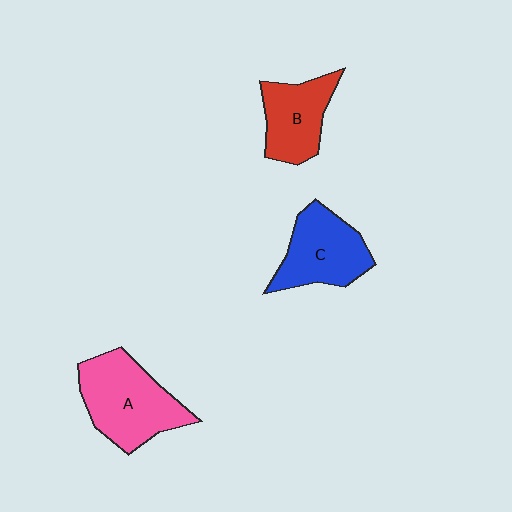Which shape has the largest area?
Shape A (pink).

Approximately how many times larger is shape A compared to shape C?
Approximately 1.2 times.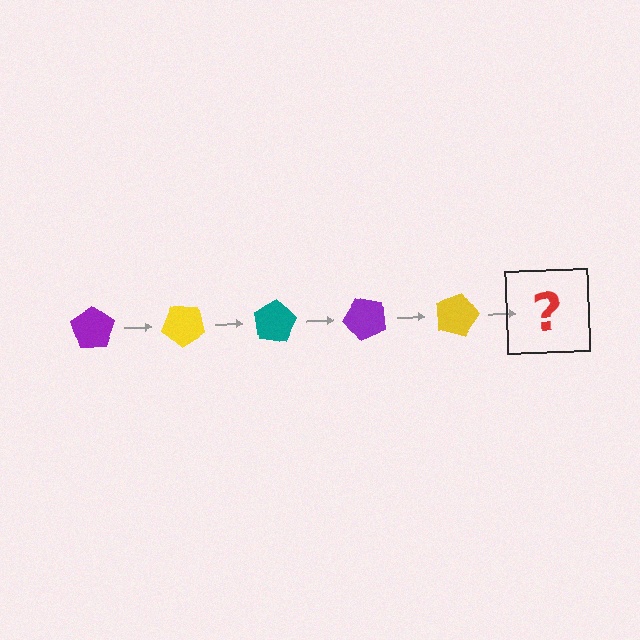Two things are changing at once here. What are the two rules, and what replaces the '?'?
The two rules are that it rotates 40 degrees each step and the color cycles through purple, yellow, and teal. The '?' should be a teal pentagon, rotated 200 degrees from the start.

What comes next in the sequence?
The next element should be a teal pentagon, rotated 200 degrees from the start.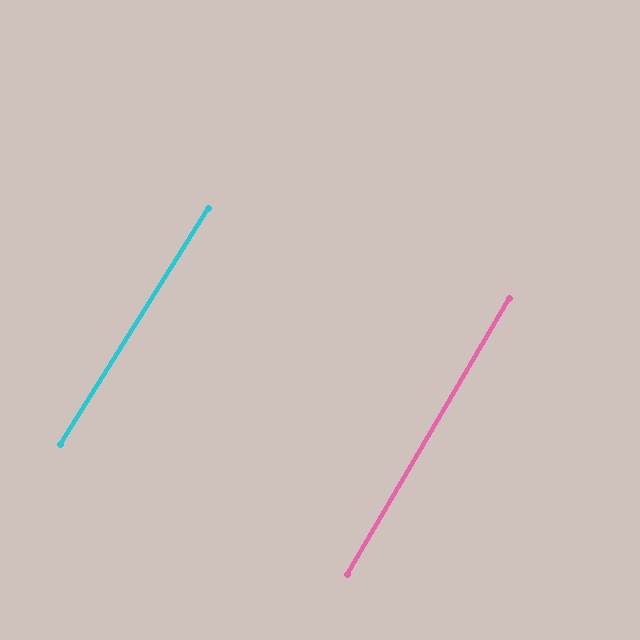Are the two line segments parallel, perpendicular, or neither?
Parallel — their directions differ by only 1.7°.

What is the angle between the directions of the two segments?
Approximately 2 degrees.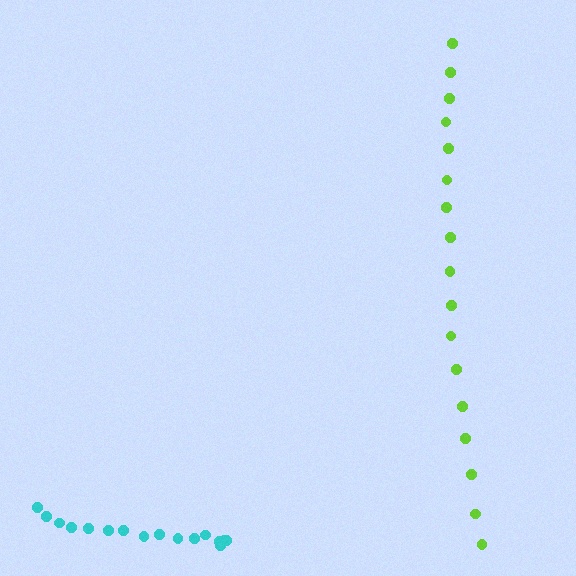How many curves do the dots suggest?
There are 2 distinct paths.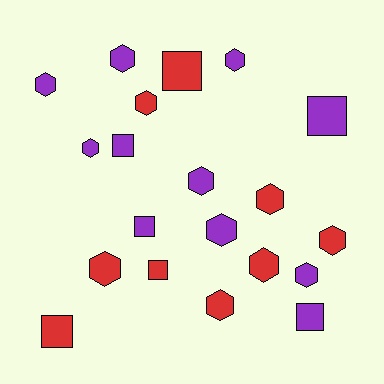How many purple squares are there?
There are 4 purple squares.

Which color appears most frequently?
Purple, with 11 objects.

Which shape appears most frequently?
Hexagon, with 13 objects.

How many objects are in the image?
There are 20 objects.